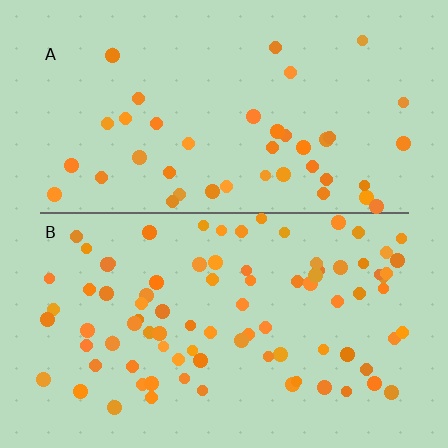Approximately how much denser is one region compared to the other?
Approximately 2.1× — region B over region A.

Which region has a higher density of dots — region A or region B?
B (the bottom).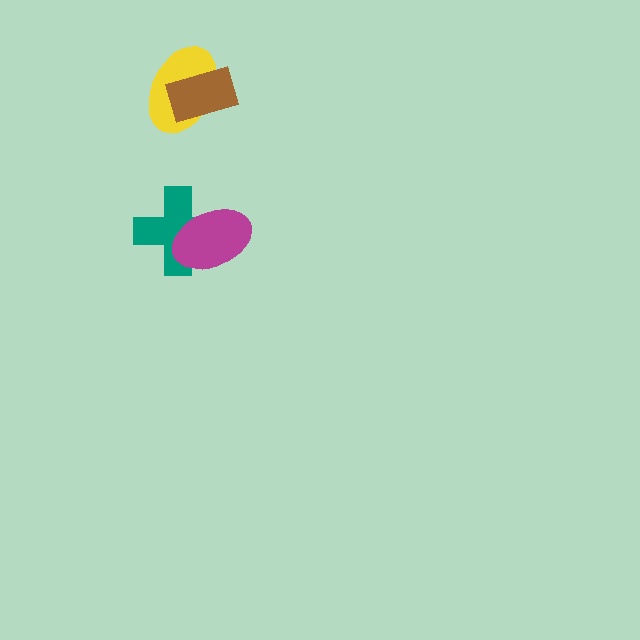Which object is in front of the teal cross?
The magenta ellipse is in front of the teal cross.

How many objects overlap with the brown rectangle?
1 object overlaps with the brown rectangle.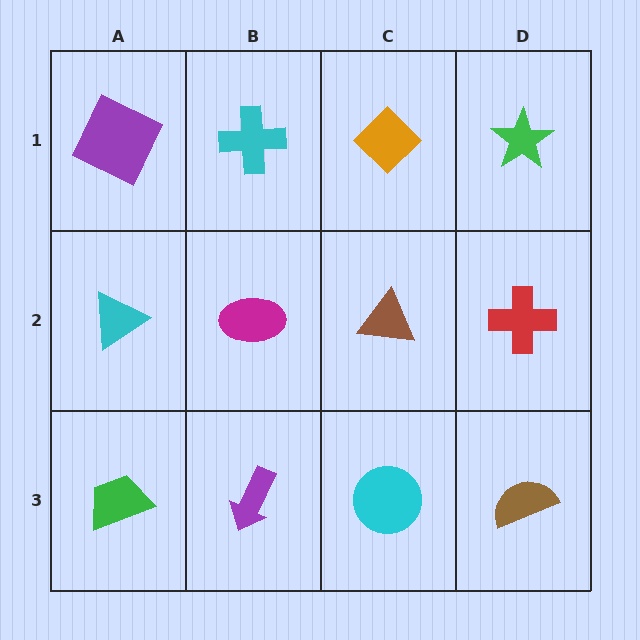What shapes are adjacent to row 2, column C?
An orange diamond (row 1, column C), a cyan circle (row 3, column C), a magenta ellipse (row 2, column B), a red cross (row 2, column D).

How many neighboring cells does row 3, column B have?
3.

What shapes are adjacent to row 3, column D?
A red cross (row 2, column D), a cyan circle (row 3, column C).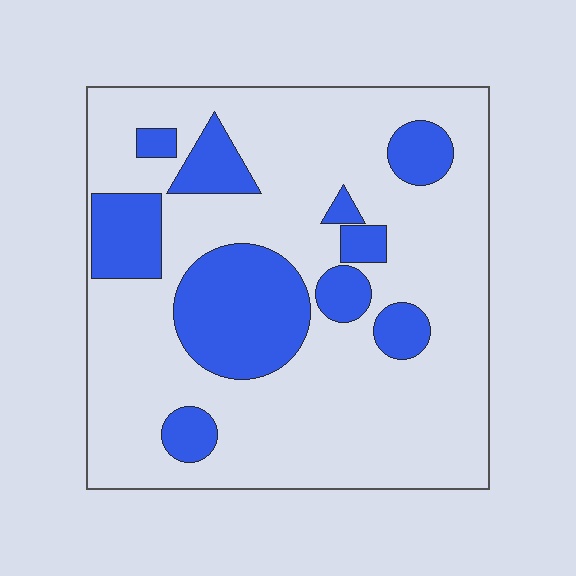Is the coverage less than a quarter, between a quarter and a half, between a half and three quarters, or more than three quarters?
Less than a quarter.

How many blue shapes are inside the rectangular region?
10.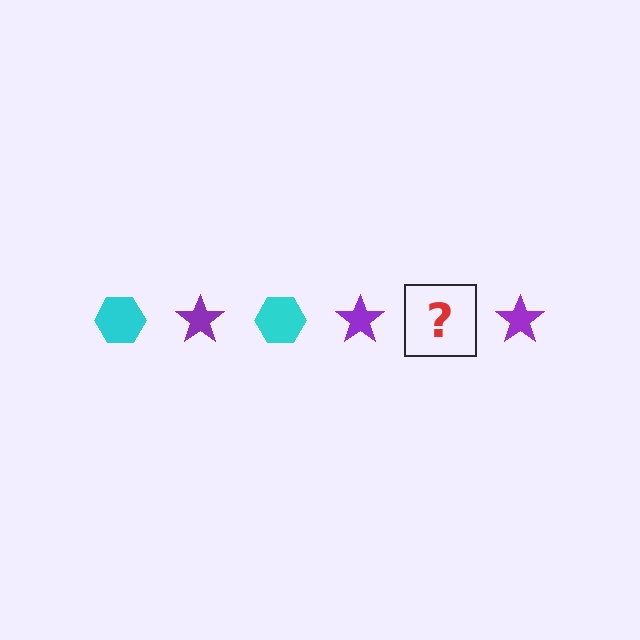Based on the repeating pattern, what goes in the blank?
The blank should be a cyan hexagon.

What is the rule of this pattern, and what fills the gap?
The rule is that the pattern alternates between cyan hexagon and purple star. The gap should be filled with a cyan hexagon.